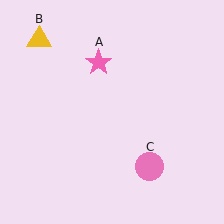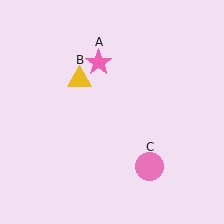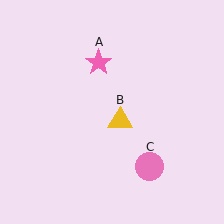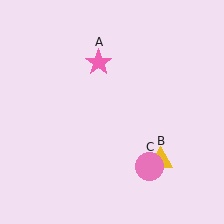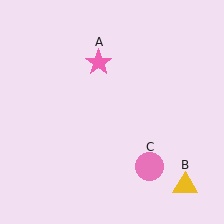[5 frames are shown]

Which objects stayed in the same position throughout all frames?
Pink star (object A) and pink circle (object C) remained stationary.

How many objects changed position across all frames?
1 object changed position: yellow triangle (object B).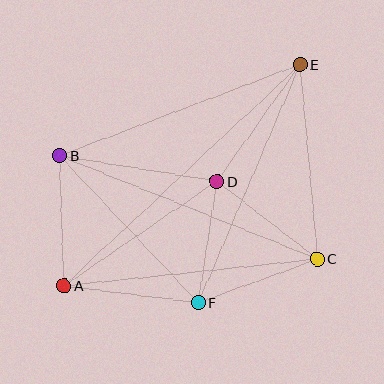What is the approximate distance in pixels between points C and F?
The distance between C and F is approximately 127 pixels.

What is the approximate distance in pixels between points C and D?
The distance between C and D is approximately 127 pixels.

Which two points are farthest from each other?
Points A and E are farthest from each other.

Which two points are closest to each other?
Points D and F are closest to each other.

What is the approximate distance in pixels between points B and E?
The distance between B and E is approximately 257 pixels.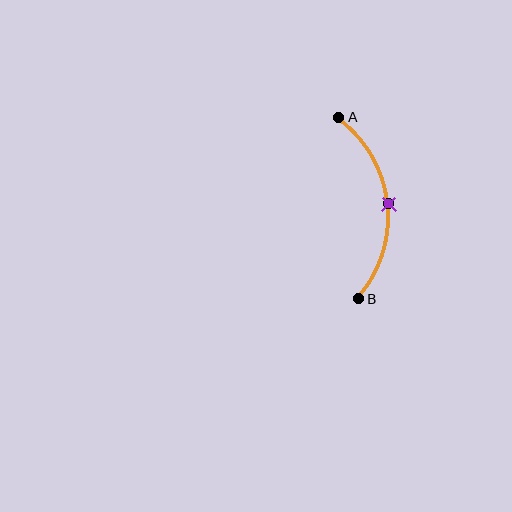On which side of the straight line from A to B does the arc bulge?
The arc bulges to the right of the straight line connecting A and B.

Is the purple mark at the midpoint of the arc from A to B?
Yes. The purple mark lies on the arc at equal arc-length from both A and B — it is the arc midpoint.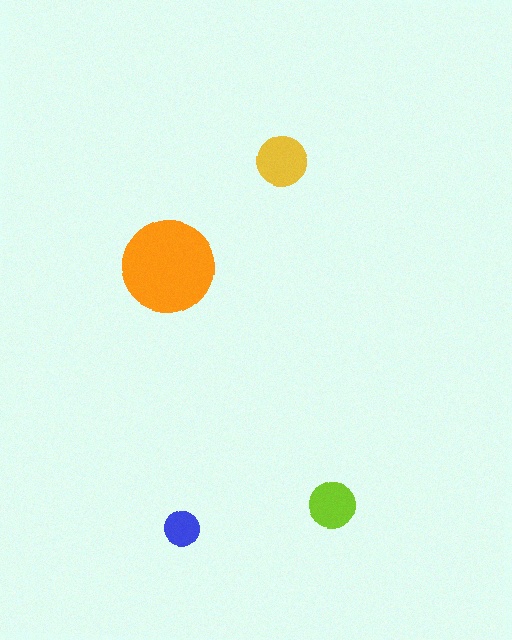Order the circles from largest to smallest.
the orange one, the yellow one, the lime one, the blue one.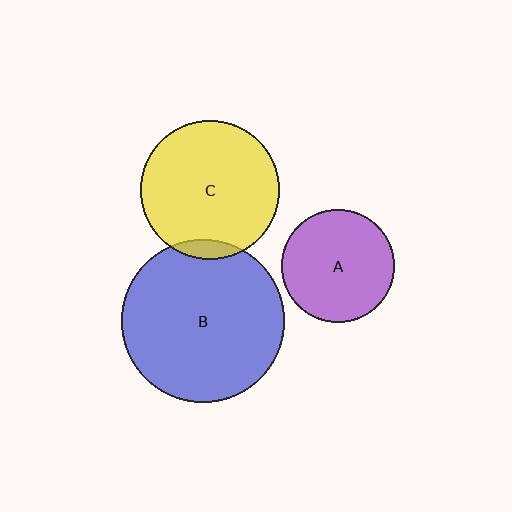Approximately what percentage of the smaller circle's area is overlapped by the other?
Approximately 5%.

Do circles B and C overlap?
Yes.